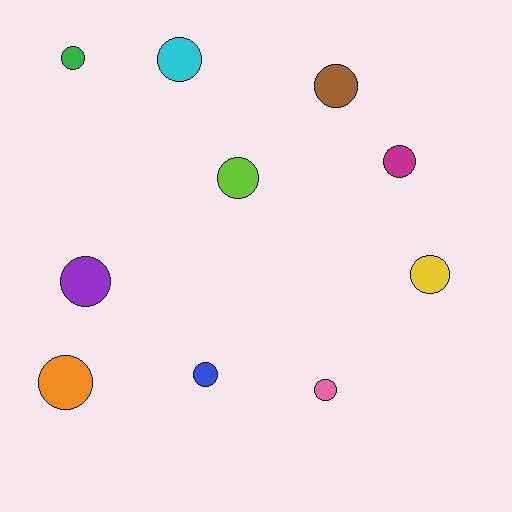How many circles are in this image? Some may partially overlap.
There are 10 circles.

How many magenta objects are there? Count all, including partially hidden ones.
There is 1 magenta object.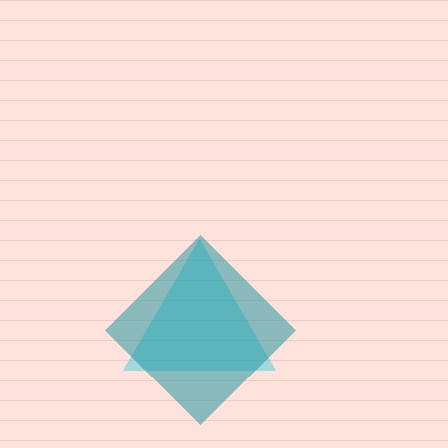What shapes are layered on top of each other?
The layered shapes are: a cyan triangle, a teal diamond.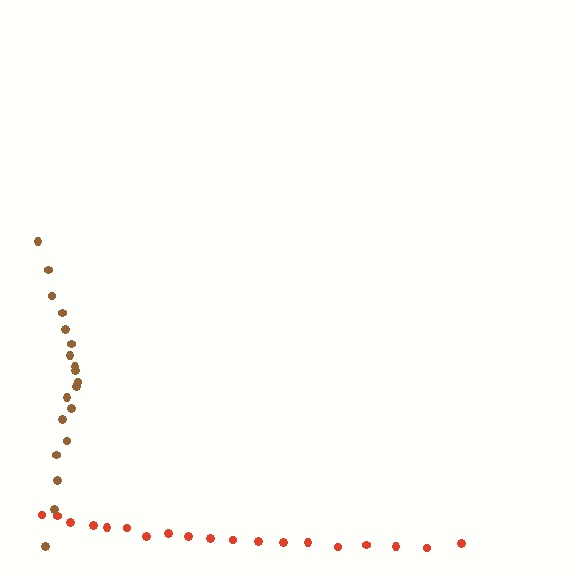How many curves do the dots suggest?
There are 2 distinct paths.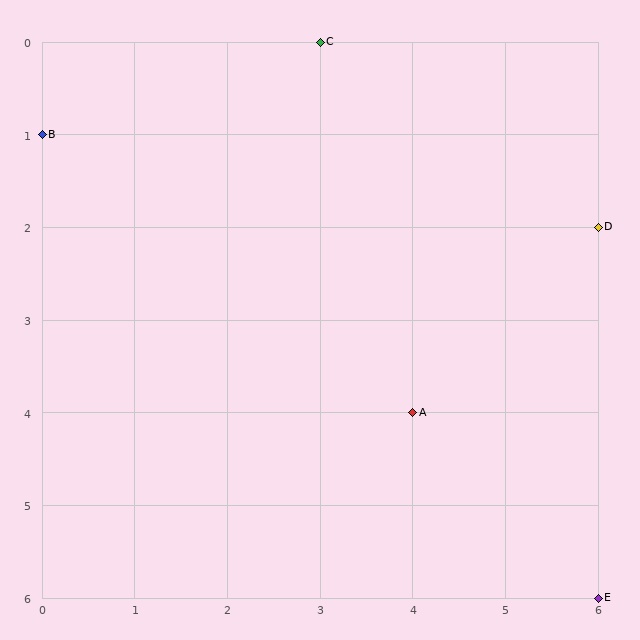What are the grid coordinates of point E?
Point E is at grid coordinates (6, 6).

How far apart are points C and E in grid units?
Points C and E are 3 columns and 6 rows apart (about 6.7 grid units diagonally).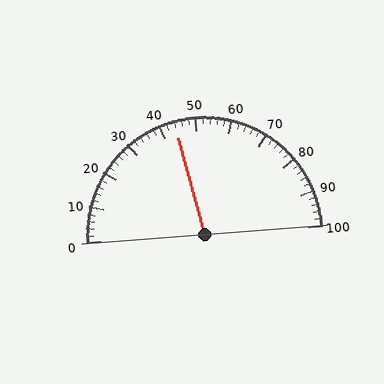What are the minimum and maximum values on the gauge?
The gauge ranges from 0 to 100.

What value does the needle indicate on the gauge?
The needle indicates approximately 44.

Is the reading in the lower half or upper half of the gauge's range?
The reading is in the lower half of the range (0 to 100).